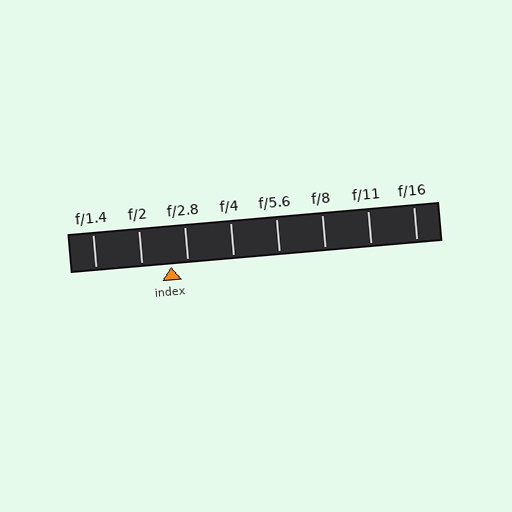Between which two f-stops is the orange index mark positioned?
The index mark is between f/2 and f/2.8.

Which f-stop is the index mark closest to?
The index mark is closest to f/2.8.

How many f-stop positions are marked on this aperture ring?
There are 8 f-stop positions marked.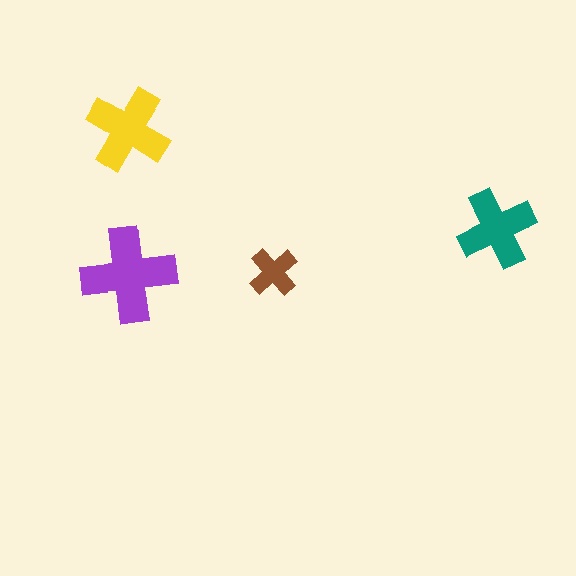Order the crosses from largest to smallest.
the purple one, the yellow one, the teal one, the brown one.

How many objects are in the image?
There are 4 objects in the image.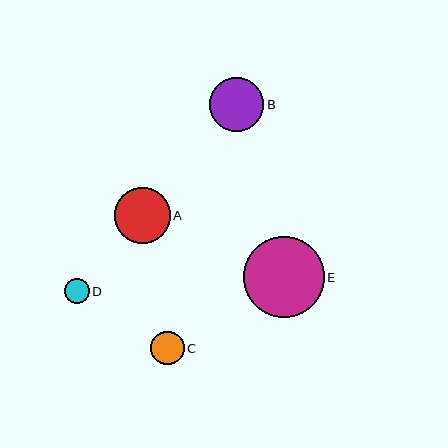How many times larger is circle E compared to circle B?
Circle E is approximately 1.5 times the size of circle B.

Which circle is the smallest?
Circle D is the smallest with a size of approximately 25 pixels.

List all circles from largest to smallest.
From largest to smallest: E, A, B, C, D.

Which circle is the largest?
Circle E is the largest with a size of approximately 81 pixels.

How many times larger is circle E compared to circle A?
Circle E is approximately 1.4 times the size of circle A.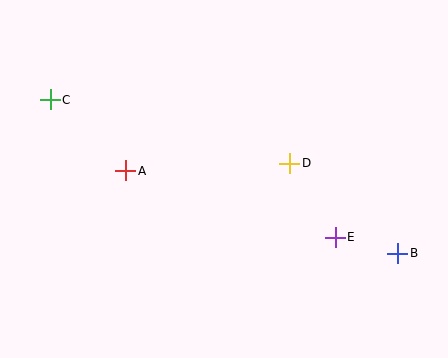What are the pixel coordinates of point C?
Point C is at (50, 100).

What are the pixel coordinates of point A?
Point A is at (126, 171).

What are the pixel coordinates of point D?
Point D is at (290, 163).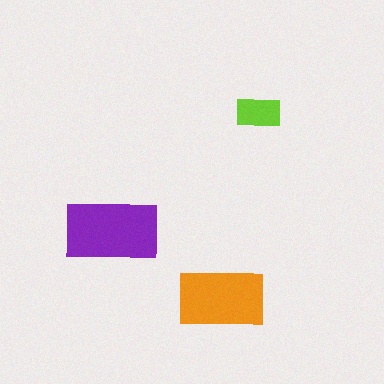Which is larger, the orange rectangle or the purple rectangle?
The purple one.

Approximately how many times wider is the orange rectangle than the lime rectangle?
About 2 times wider.